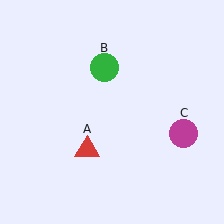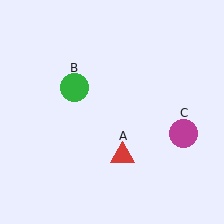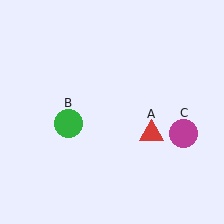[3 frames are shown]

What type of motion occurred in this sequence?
The red triangle (object A), green circle (object B) rotated counterclockwise around the center of the scene.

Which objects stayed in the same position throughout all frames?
Magenta circle (object C) remained stationary.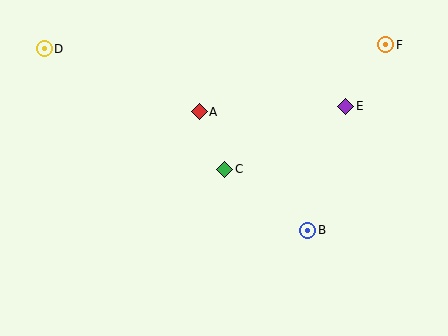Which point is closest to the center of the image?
Point C at (225, 169) is closest to the center.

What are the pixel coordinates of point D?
Point D is at (44, 49).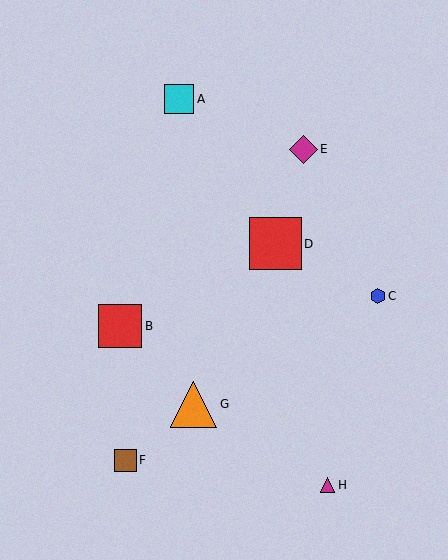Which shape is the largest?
The red square (labeled D) is the largest.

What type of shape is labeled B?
Shape B is a red square.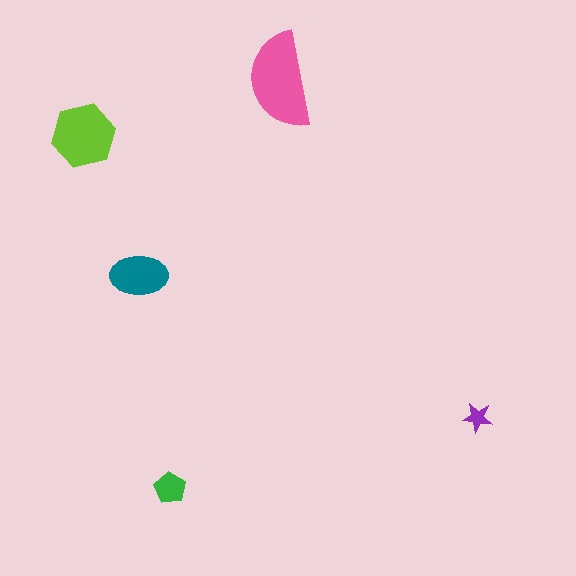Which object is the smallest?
The purple star.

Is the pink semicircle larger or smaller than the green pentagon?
Larger.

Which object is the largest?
The pink semicircle.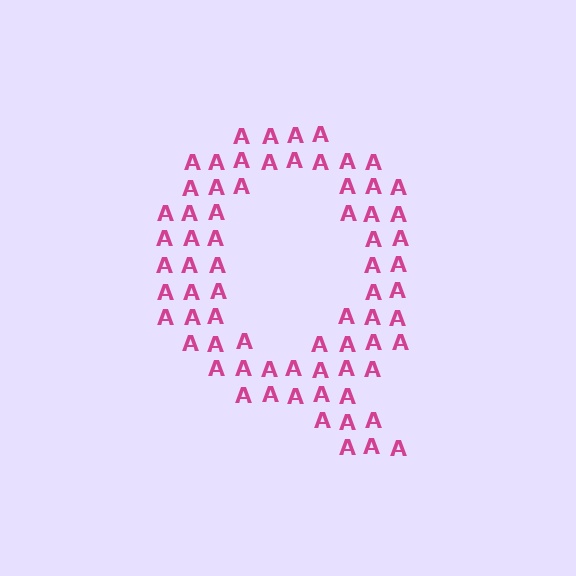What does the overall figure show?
The overall figure shows the letter Q.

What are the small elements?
The small elements are letter A's.